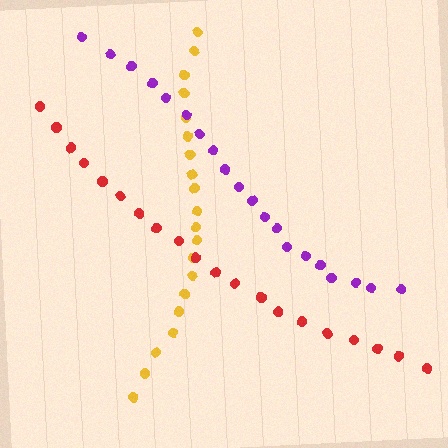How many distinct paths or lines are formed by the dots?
There are 3 distinct paths.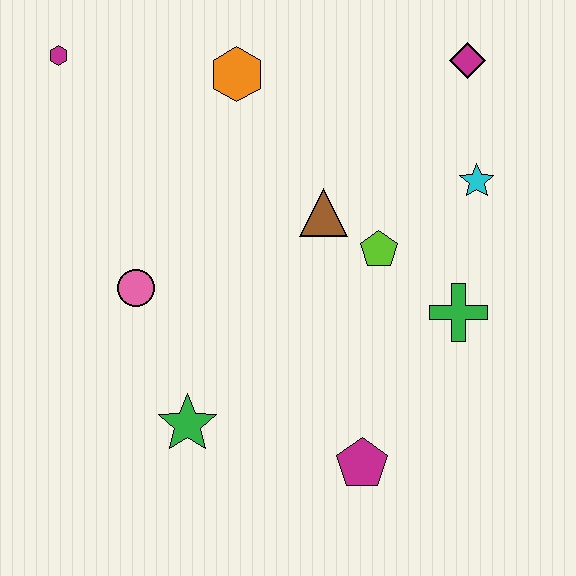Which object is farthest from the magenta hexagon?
The magenta pentagon is farthest from the magenta hexagon.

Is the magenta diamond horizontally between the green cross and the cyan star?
Yes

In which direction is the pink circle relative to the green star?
The pink circle is above the green star.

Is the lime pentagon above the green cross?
Yes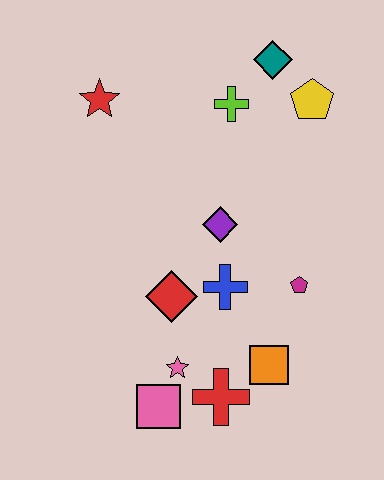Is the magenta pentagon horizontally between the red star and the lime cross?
No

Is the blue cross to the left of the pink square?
No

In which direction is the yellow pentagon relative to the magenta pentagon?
The yellow pentagon is above the magenta pentagon.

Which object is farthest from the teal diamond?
The pink square is farthest from the teal diamond.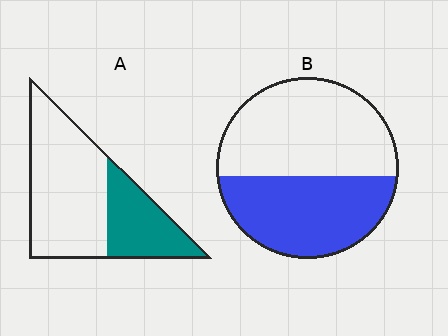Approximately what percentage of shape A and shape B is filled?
A is approximately 35% and B is approximately 45%.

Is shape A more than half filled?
No.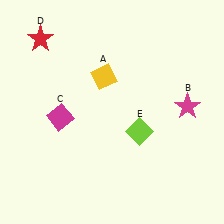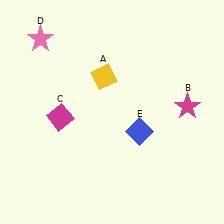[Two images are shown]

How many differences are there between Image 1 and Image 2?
There are 2 differences between the two images.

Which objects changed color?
D changed from red to pink. E changed from lime to blue.